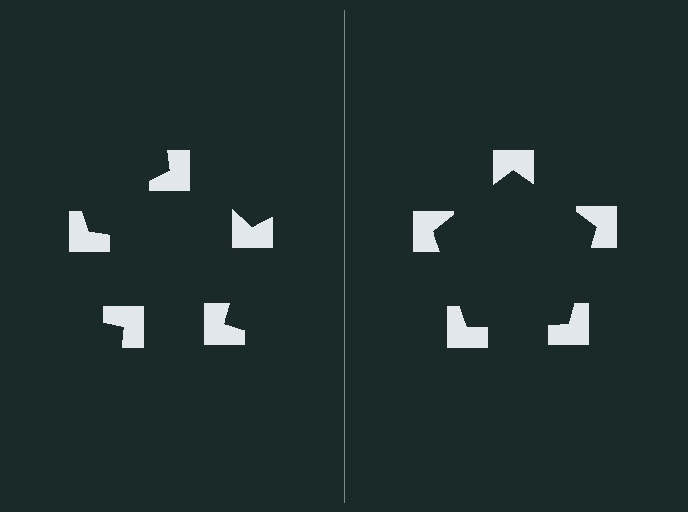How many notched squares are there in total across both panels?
10 — 5 on each side.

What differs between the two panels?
The notched squares are positioned identically on both sides; only the wedge orientations differ. On the right they align to a pentagon; on the left they are misaligned.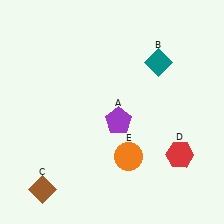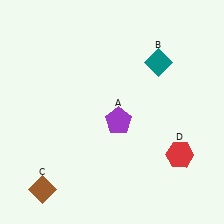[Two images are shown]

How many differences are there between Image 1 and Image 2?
There is 1 difference between the two images.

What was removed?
The orange circle (E) was removed in Image 2.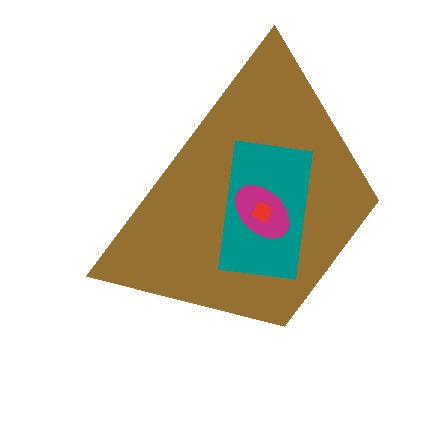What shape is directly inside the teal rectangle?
The magenta ellipse.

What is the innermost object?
The red square.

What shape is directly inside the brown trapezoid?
The teal rectangle.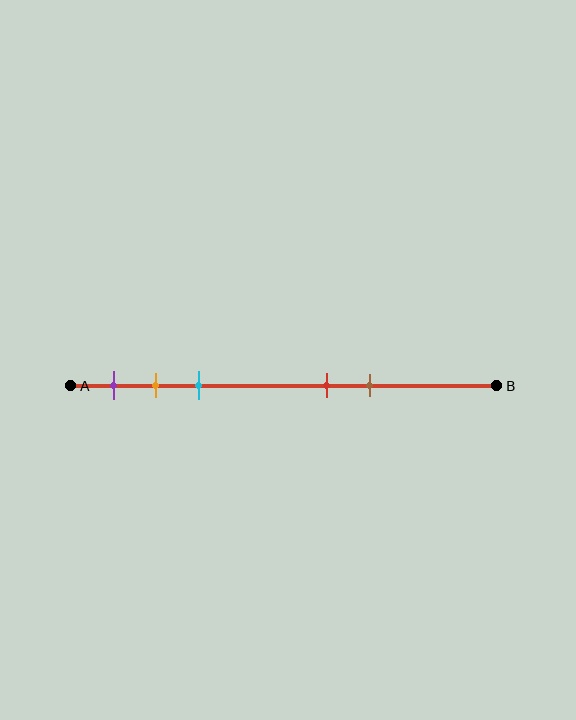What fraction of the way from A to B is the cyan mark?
The cyan mark is approximately 30% (0.3) of the way from A to B.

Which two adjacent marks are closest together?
The orange and cyan marks are the closest adjacent pair.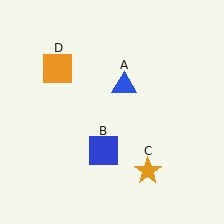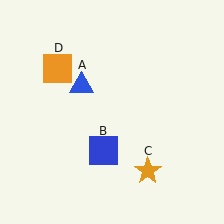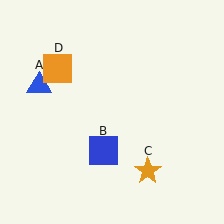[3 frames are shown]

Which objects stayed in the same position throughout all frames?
Blue square (object B) and orange star (object C) and orange square (object D) remained stationary.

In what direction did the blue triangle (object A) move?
The blue triangle (object A) moved left.